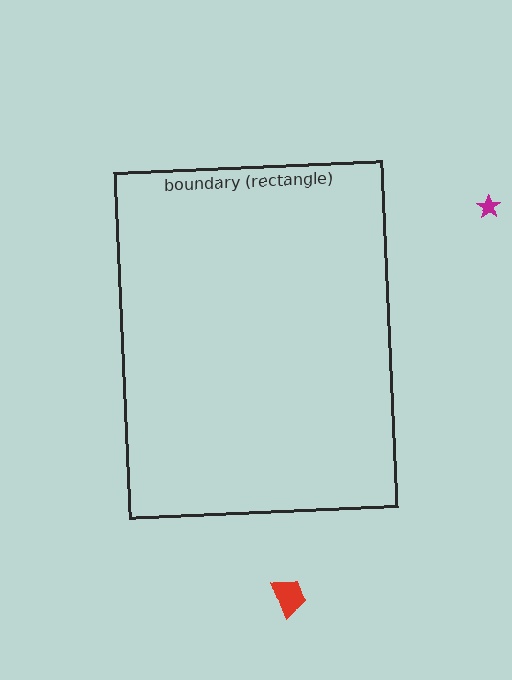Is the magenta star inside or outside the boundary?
Outside.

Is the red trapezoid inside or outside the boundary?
Outside.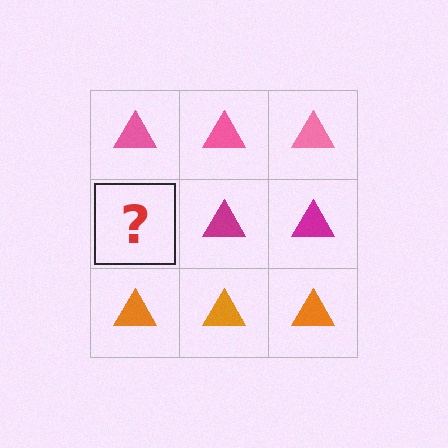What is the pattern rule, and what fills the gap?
The rule is that each row has a consistent color. The gap should be filled with a magenta triangle.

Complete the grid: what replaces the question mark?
The question mark should be replaced with a magenta triangle.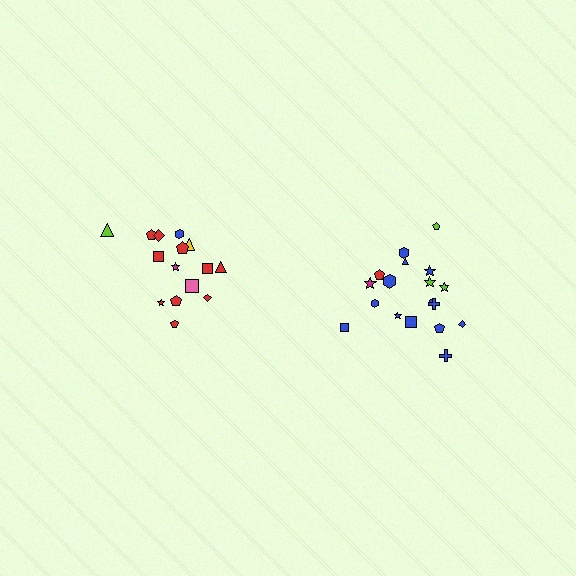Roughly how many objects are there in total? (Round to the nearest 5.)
Roughly 35 objects in total.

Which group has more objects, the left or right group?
The right group.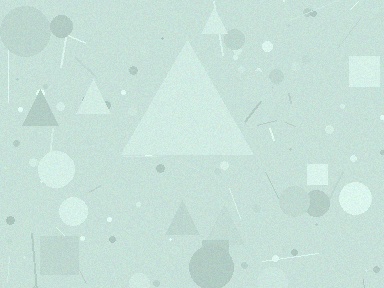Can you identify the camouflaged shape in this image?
The camouflaged shape is a triangle.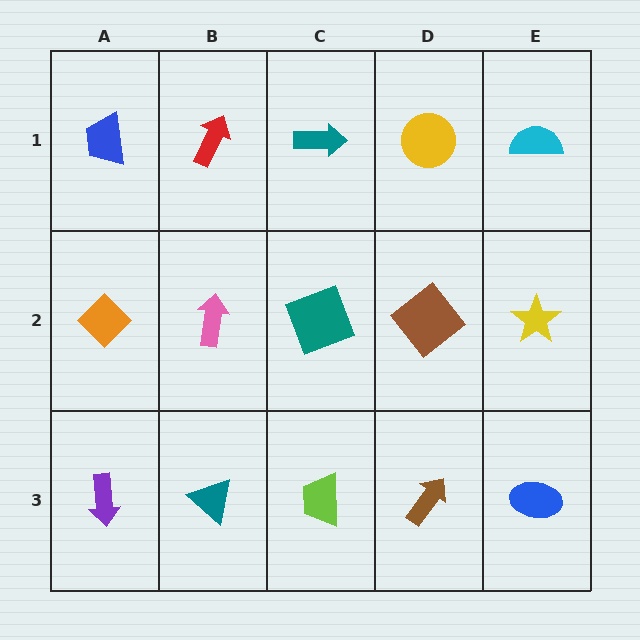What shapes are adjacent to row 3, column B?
A pink arrow (row 2, column B), a purple arrow (row 3, column A), a lime trapezoid (row 3, column C).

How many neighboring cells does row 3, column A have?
2.